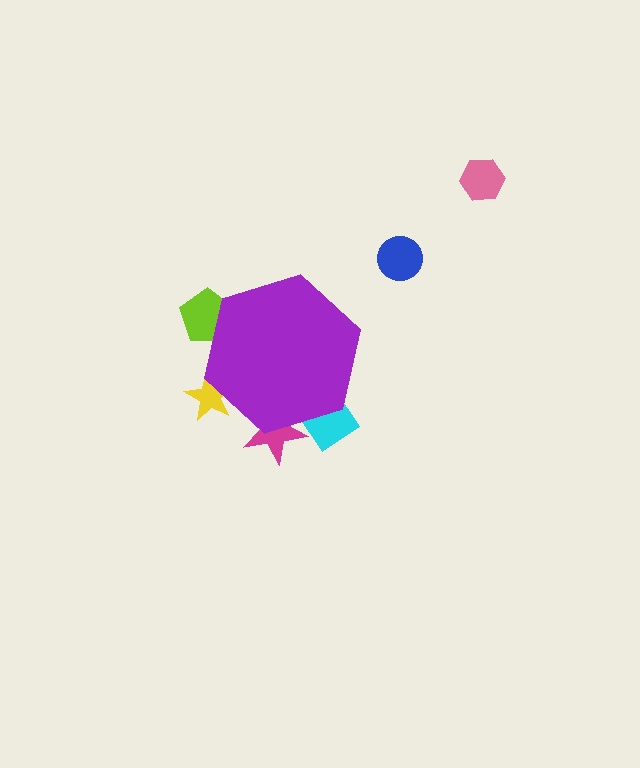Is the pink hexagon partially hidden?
No, the pink hexagon is fully visible.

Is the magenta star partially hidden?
Yes, the magenta star is partially hidden behind the purple hexagon.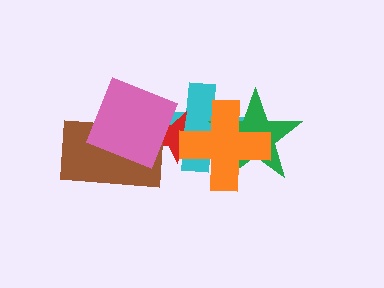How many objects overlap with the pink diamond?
3 objects overlap with the pink diamond.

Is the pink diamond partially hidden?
No, no other shape covers it.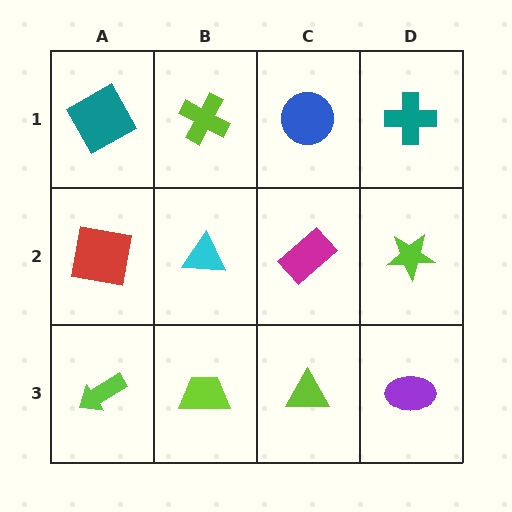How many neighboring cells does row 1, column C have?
3.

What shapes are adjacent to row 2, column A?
A teal square (row 1, column A), a lime arrow (row 3, column A), a cyan triangle (row 2, column B).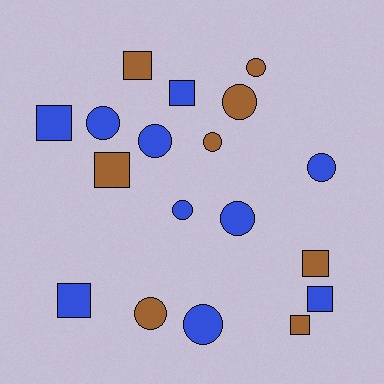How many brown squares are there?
There are 4 brown squares.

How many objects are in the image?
There are 18 objects.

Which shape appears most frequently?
Circle, with 10 objects.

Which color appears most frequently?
Blue, with 10 objects.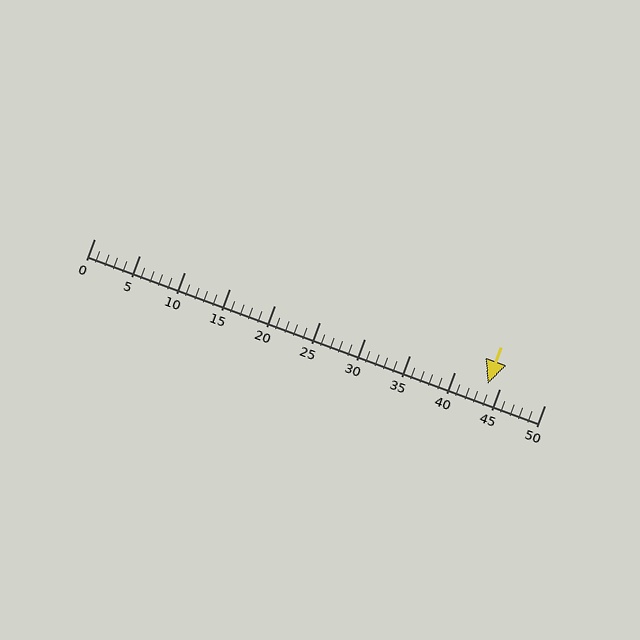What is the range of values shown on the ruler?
The ruler shows values from 0 to 50.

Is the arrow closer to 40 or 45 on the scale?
The arrow is closer to 45.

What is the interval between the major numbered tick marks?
The major tick marks are spaced 5 units apart.